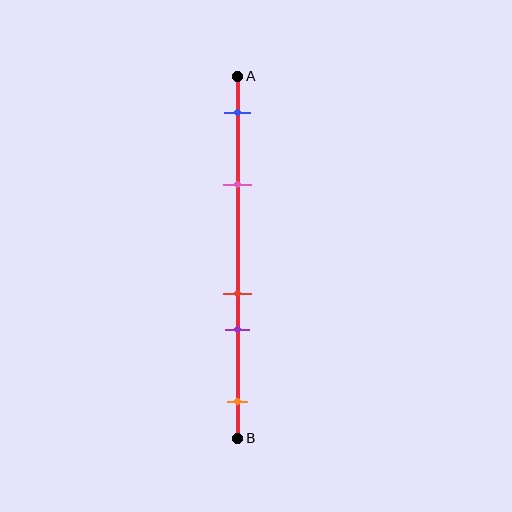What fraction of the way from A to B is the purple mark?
The purple mark is approximately 70% (0.7) of the way from A to B.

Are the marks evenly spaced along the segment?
No, the marks are not evenly spaced.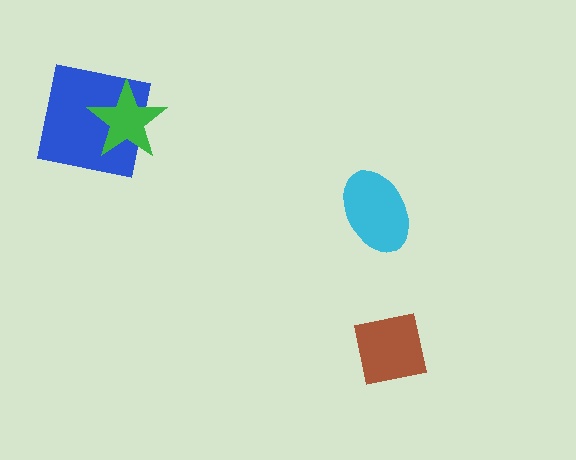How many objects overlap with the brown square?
0 objects overlap with the brown square.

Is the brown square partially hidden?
No, no other shape covers it.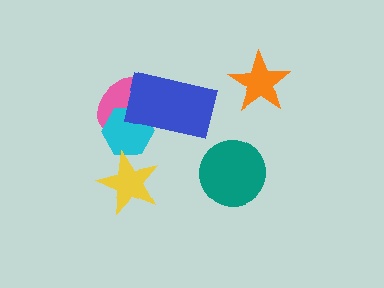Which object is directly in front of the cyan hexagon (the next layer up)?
The blue rectangle is directly in front of the cyan hexagon.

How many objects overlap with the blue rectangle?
2 objects overlap with the blue rectangle.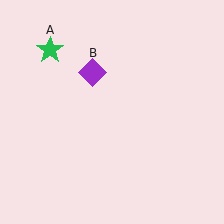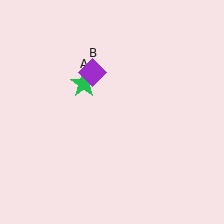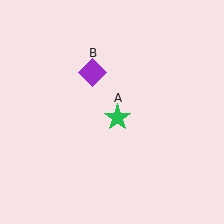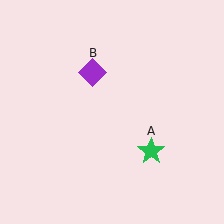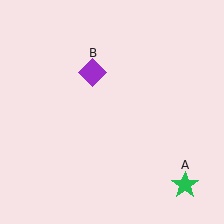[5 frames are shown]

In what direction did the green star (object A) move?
The green star (object A) moved down and to the right.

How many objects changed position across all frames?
1 object changed position: green star (object A).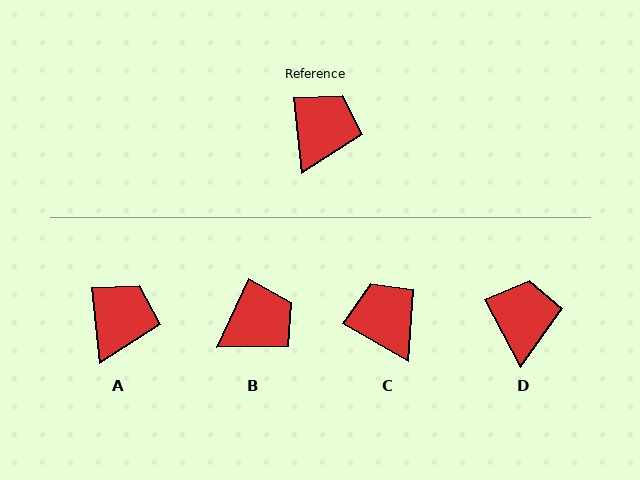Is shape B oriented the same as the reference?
No, it is off by about 31 degrees.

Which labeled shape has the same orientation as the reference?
A.